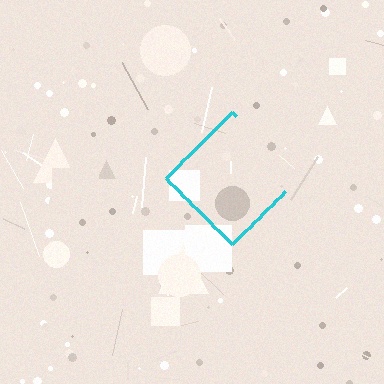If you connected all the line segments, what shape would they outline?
They would outline a diamond.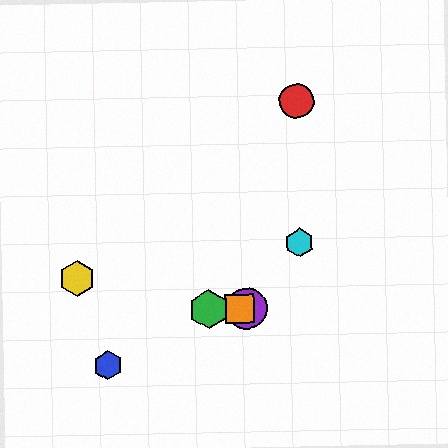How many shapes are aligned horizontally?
3 shapes (the green hexagon, the purple circle, the orange square) are aligned horizontally.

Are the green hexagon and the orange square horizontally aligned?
Yes, both are at y≈309.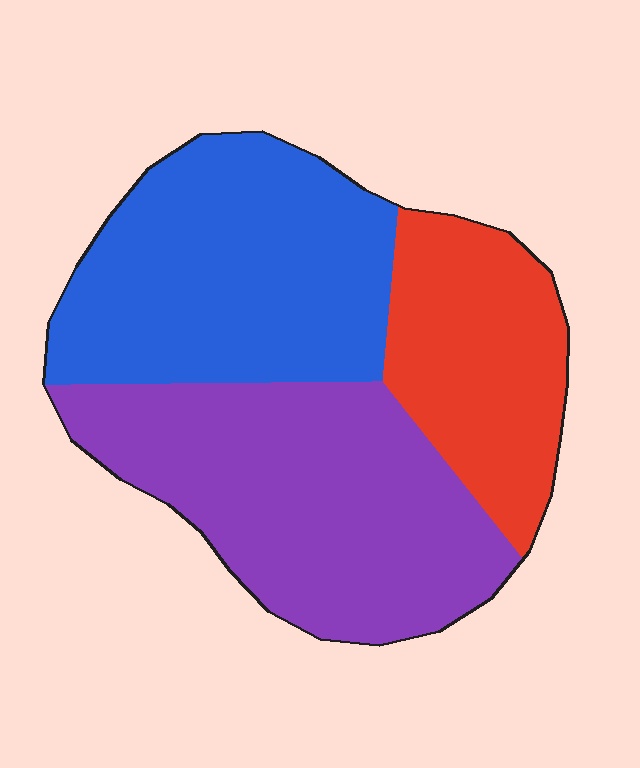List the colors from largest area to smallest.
From largest to smallest: purple, blue, red.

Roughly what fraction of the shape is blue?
Blue covers roughly 35% of the shape.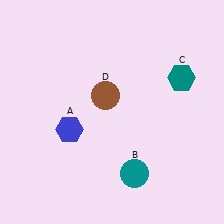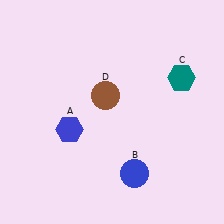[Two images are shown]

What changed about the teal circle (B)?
In Image 1, B is teal. In Image 2, it changed to blue.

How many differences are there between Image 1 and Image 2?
There is 1 difference between the two images.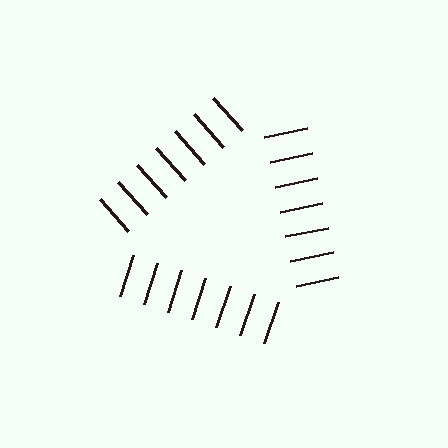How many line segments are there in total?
21 — 7 along each of the 3 edges.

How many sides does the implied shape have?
3 sides — the line-ends trace a triangle.